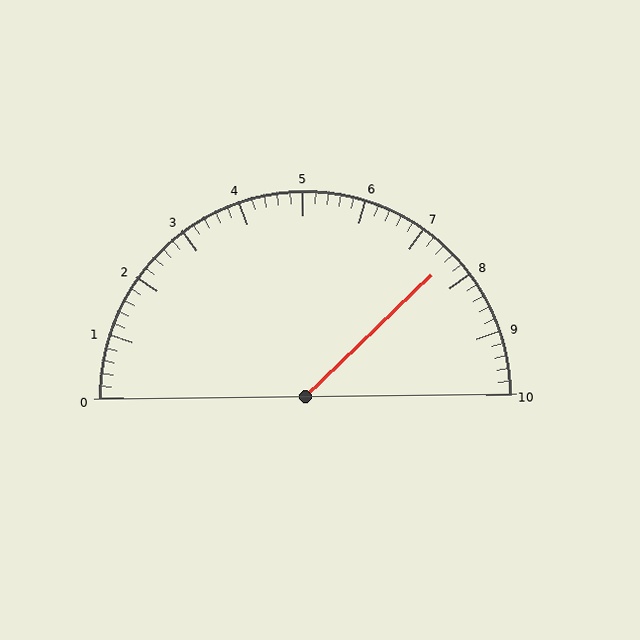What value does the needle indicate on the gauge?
The needle indicates approximately 7.6.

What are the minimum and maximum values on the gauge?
The gauge ranges from 0 to 10.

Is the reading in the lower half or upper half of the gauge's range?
The reading is in the upper half of the range (0 to 10).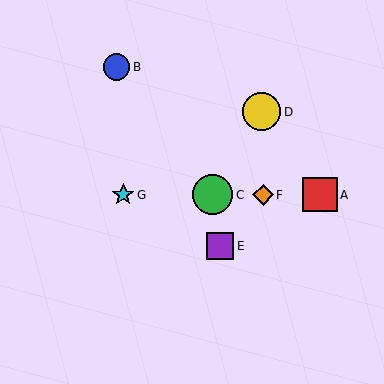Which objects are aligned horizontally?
Objects A, C, F, G are aligned horizontally.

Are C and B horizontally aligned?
No, C is at y≈195 and B is at y≈67.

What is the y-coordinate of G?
Object G is at y≈195.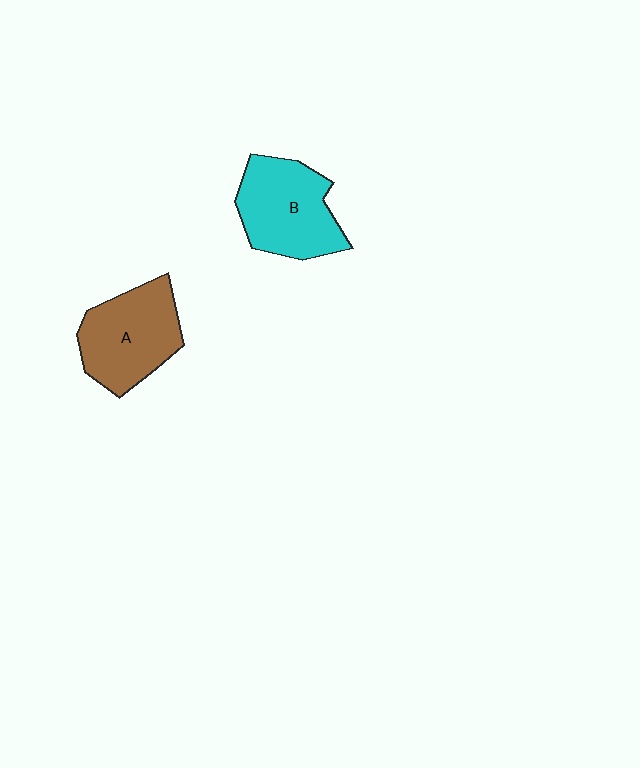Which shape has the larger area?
Shape B (cyan).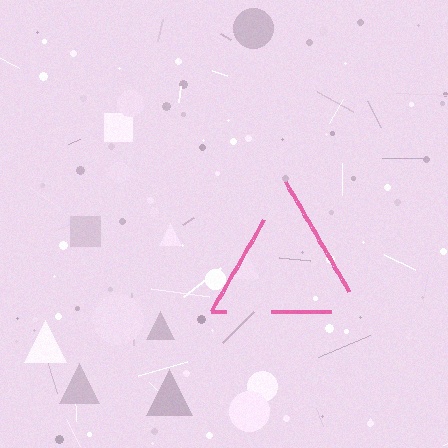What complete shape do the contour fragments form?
The contour fragments form a triangle.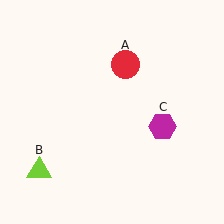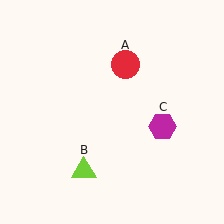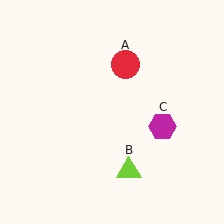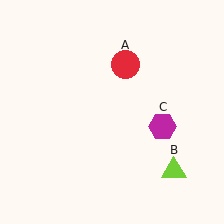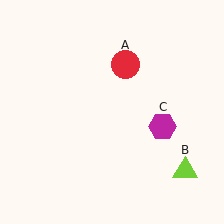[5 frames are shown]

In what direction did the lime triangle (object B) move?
The lime triangle (object B) moved right.